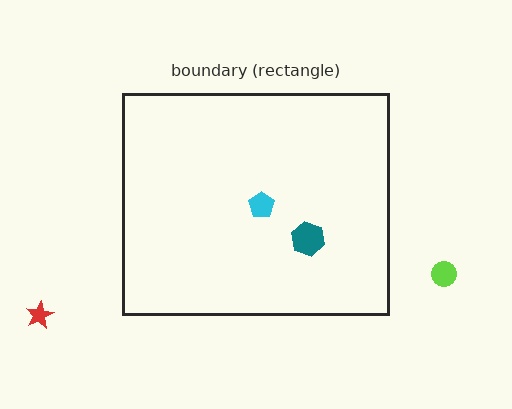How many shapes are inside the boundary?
2 inside, 2 outside.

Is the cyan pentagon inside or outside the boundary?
Inside.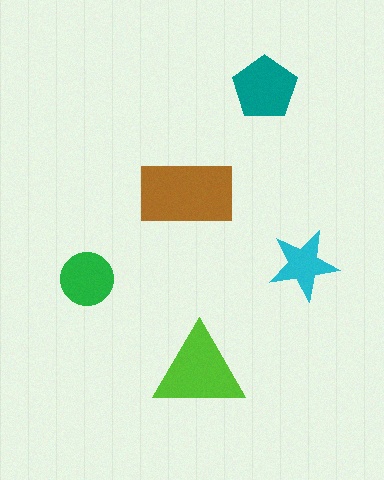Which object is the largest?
The brown rectangle.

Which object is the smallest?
The cyan star.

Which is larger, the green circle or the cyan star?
The green circle.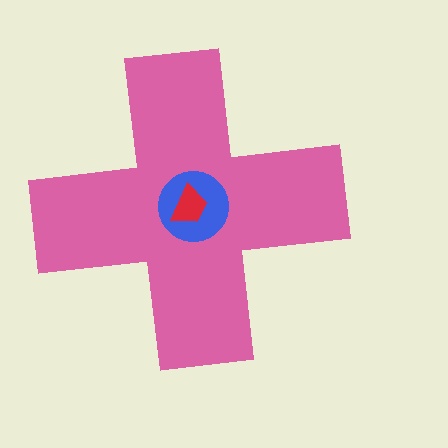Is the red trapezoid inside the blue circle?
Yes.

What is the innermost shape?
The red trapezoid.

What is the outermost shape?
The pink cross.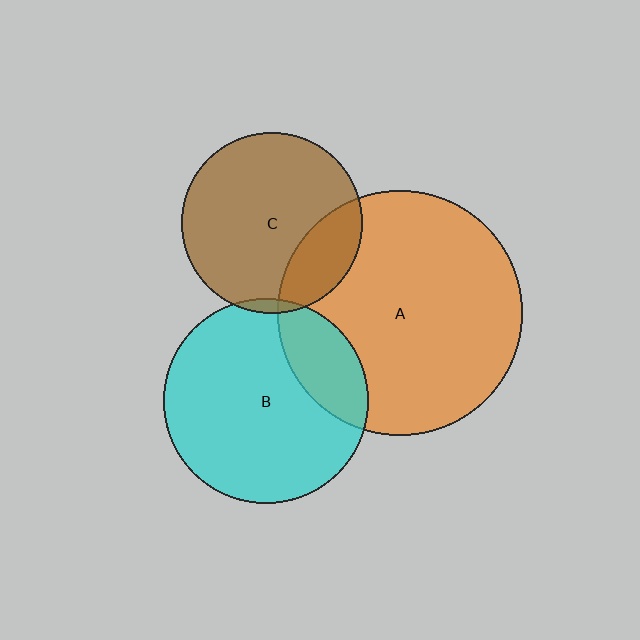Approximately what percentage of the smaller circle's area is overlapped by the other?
Approximately 20%.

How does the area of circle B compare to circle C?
Approximately 1.3 times.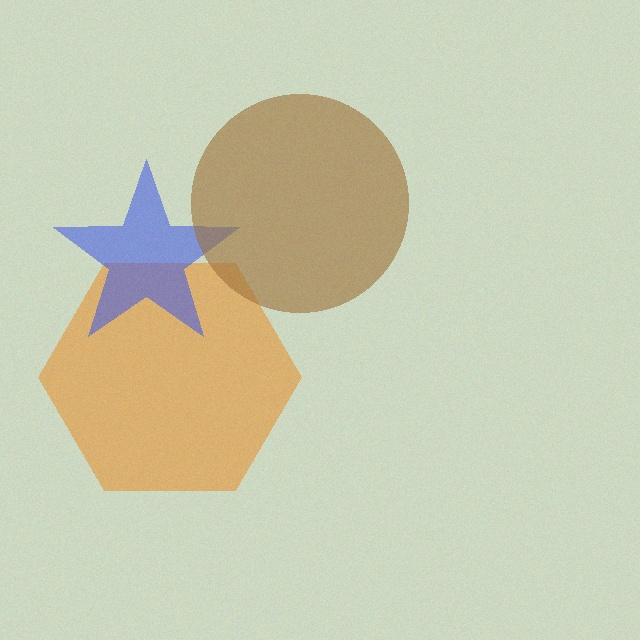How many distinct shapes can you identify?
There are 3 distinct shapes: an orange hexagon, a blue star, a brown circle.